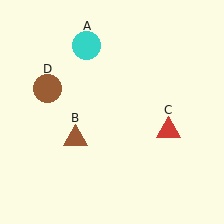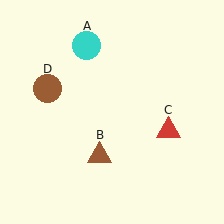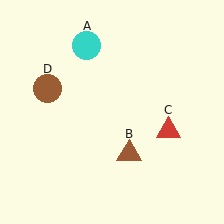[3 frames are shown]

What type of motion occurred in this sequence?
The brown triangle (object B) rotated counterclockwise around the center of the scene.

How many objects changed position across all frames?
1 object changed position: brown triangle (object B).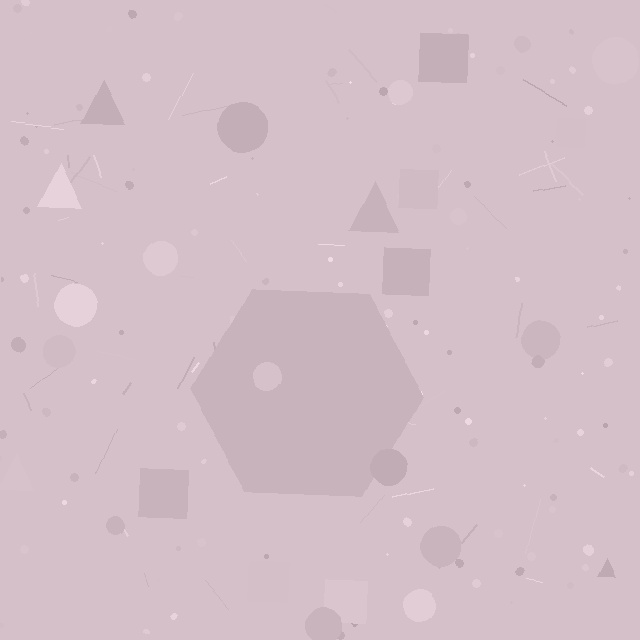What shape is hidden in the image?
A hexagon is hidden in the image.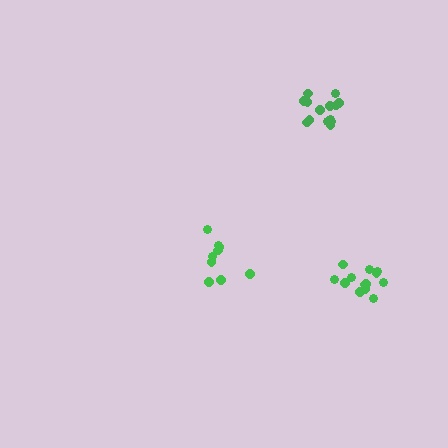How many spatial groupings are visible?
There are 3 spatial groupings.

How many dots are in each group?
Group 1: 14 dots, Group 2: 13 dots, Group 3: 9 dots (36 total).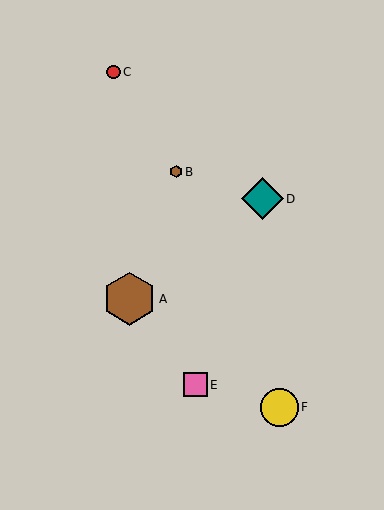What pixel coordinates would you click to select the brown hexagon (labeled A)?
Click at (130, 299) to select the brown hexagon A.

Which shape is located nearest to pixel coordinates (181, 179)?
The brown hexagon (labeled B) at (176, 172) is nearest to that location.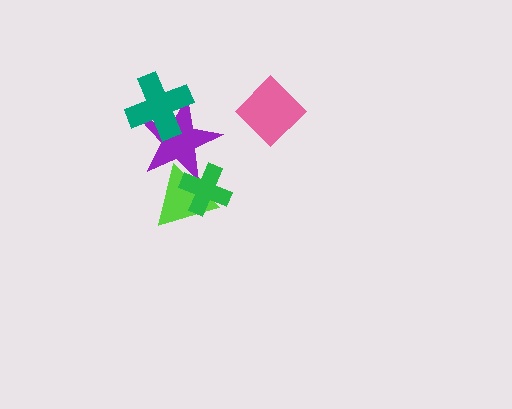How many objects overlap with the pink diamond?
0 objects overlap with the pink diamond.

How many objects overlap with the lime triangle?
2 objects overlap with the lime triangle.